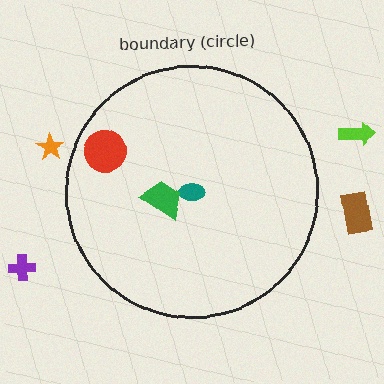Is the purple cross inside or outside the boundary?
Outside.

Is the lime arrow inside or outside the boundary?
Outside.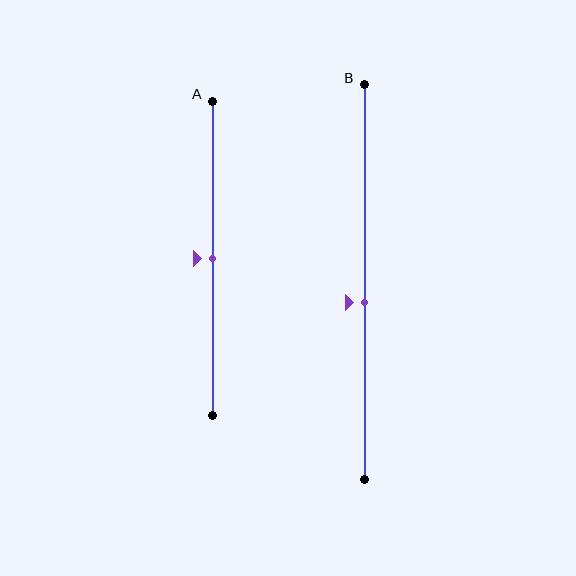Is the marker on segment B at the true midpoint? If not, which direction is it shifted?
No, the marker on segment B is shifted downward by about 5% of the segment length.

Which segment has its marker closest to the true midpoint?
Segment A has its marker closest to the true midpoint.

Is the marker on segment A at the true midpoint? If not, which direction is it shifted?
Yes, the marker on segment A is at the true midpoint.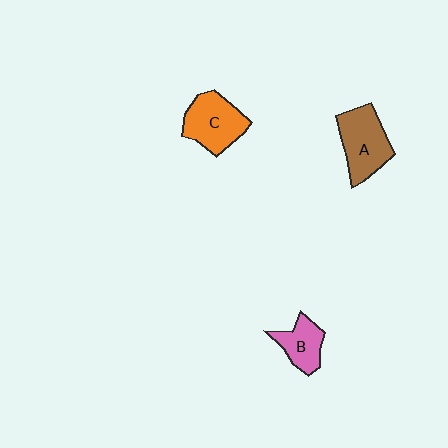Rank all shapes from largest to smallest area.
From largest to smallest: A (brown), C (orange), B (pink).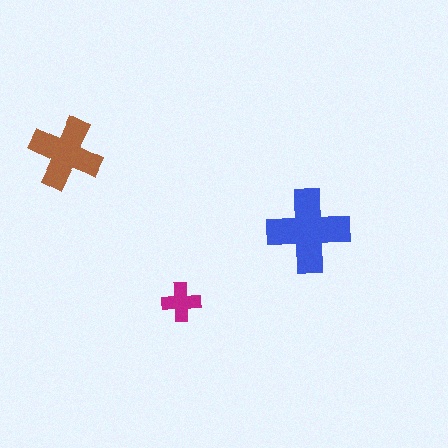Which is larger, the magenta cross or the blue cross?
The blue one.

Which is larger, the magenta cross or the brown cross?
The brown one.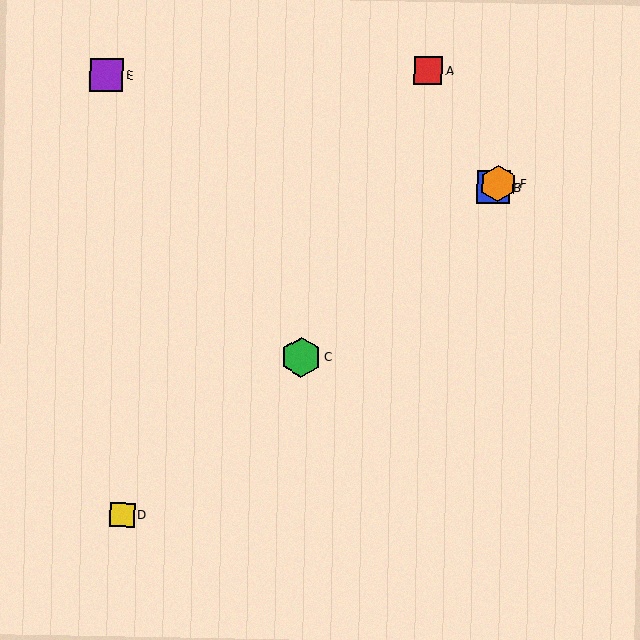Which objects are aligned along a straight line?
Objects B, C, D, F are aligned along a straight line.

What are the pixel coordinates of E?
Object E is at (107, 76).